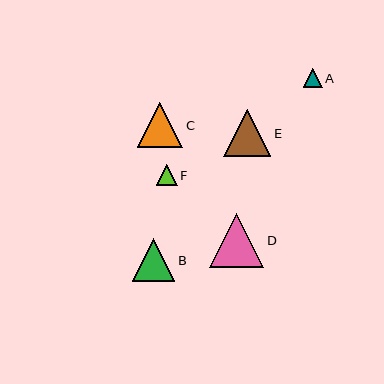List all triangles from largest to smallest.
From largest to smallest: D, E, C, B, F, A.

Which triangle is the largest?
Triangle D is the largest with a size of approximately 55 pixels.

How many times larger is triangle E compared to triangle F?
Triangle E is approximately 2.3 times the size of triangle F.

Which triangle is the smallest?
Triangle A is the smallest with a size of approximately 19 pixels.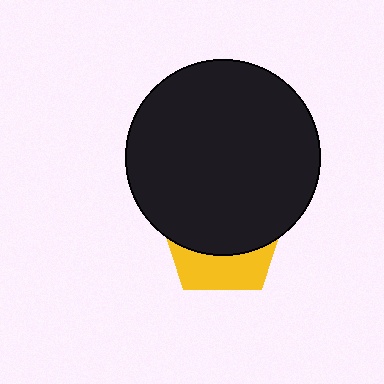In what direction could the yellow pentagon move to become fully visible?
The yellow pentagon could move down. That would shift it out from behind the black circle entirely.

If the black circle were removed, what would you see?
You would see the complete yellow pentagon.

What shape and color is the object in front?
The object in front is a black circle.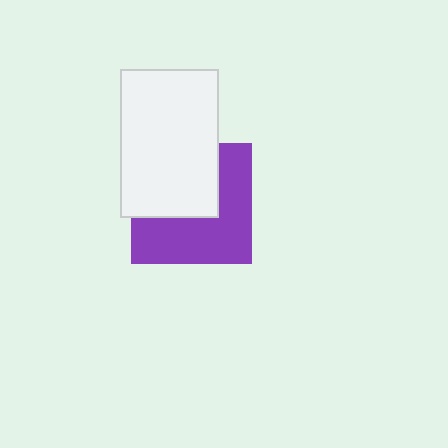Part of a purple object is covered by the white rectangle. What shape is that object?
It is a square.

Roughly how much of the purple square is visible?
About half of it is visible (roughly 55%).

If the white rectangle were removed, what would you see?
You would see the complete purple square.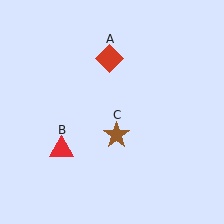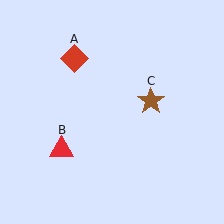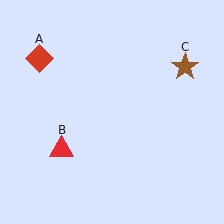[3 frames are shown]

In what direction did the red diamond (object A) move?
The red diamond (object A) moved left.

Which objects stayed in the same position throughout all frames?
Red triangle (object B) remained stationary.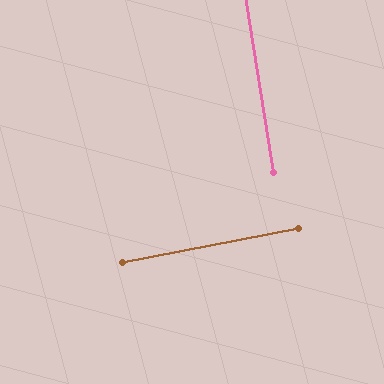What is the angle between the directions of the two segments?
Approximately 88 degrees.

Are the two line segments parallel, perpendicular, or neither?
Perpendicular — they meet at approximately 88°.